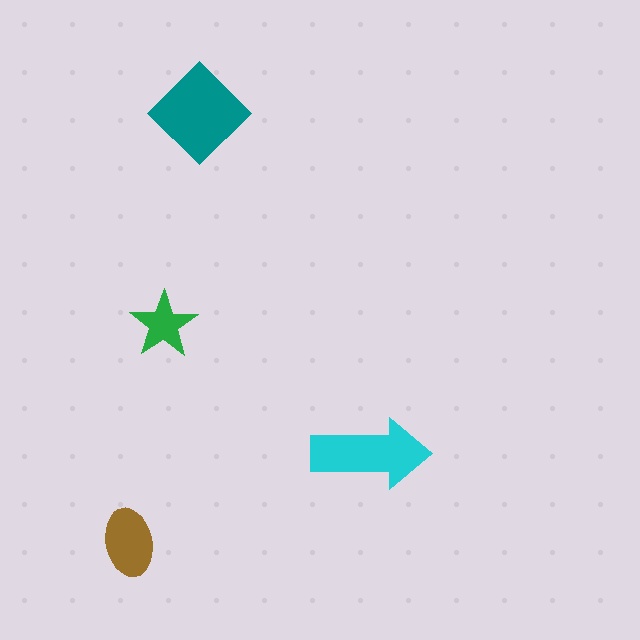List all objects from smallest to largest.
The green star, the brown ellipse, the cyan arrow, the teal diamond.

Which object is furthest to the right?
The cyan arrow is rightmost.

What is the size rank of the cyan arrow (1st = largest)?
2nd.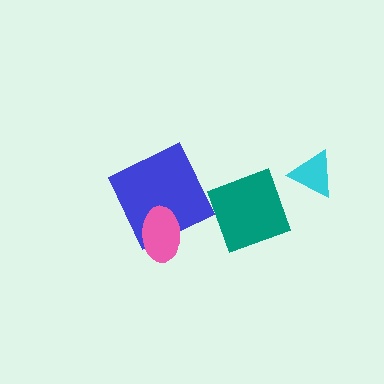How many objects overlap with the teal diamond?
0 objects overlap with the teal diamond.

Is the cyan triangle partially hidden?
No, no other shape covers it.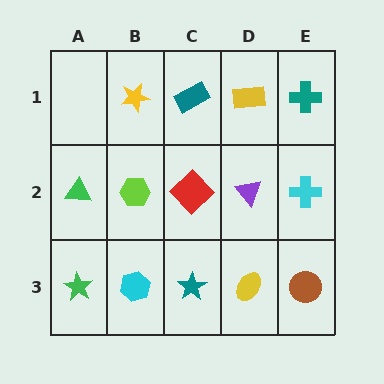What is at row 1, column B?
A yellow star.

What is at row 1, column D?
A yellow rectangle.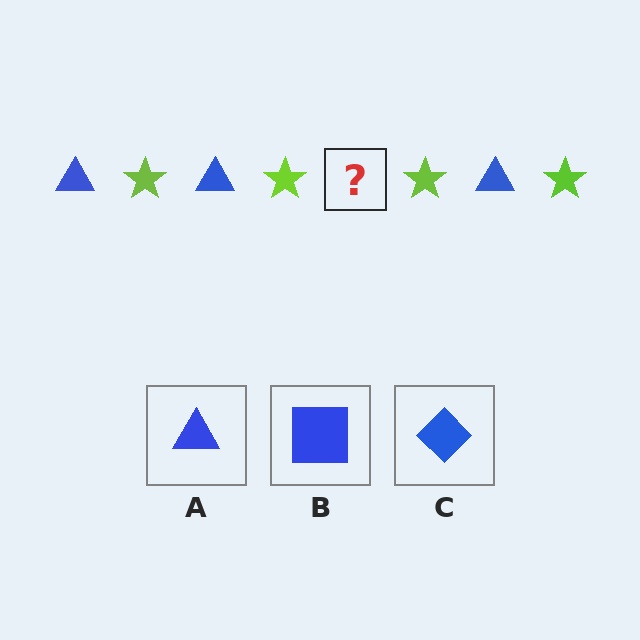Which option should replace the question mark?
Option A.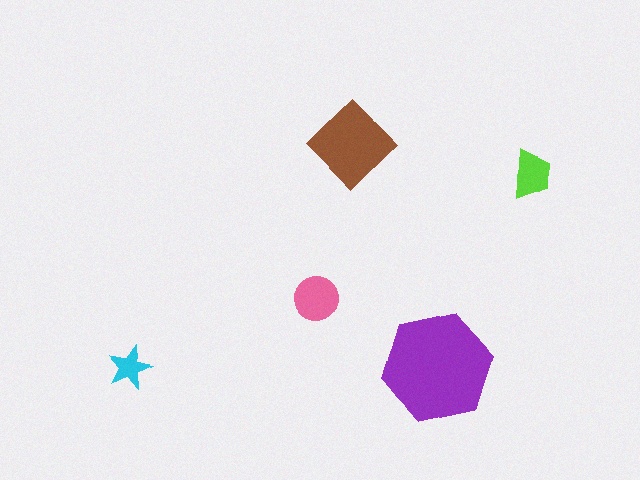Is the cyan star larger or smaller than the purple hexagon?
Smaller.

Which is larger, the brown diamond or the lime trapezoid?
The brown diamond.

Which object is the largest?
The purple hexagon.